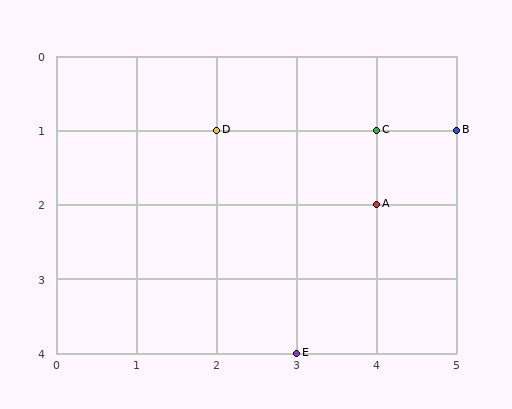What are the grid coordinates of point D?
Point D is at grid coordinates (2, 1).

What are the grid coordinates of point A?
Point A is at grid coordinates (4, 2).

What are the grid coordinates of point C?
Point C is at grid coordinates (4, 1).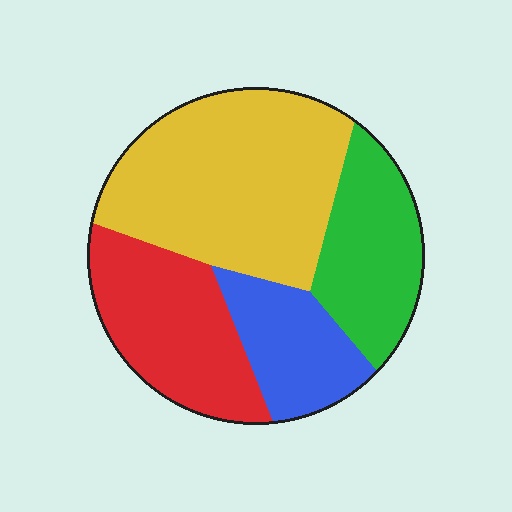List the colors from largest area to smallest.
From largest to smallest: yellow, red, green, blue.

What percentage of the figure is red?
Red covers about 25% of the figure.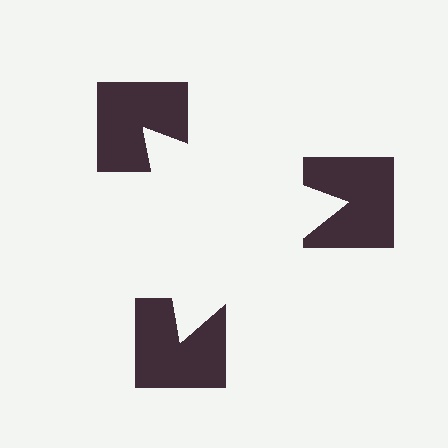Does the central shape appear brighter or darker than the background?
It typically appears slightly brighter than the background, even though no actual brightness change is drawn.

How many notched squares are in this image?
There are 3 — one at each vertex of the illusory triangle.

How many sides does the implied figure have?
3 sides.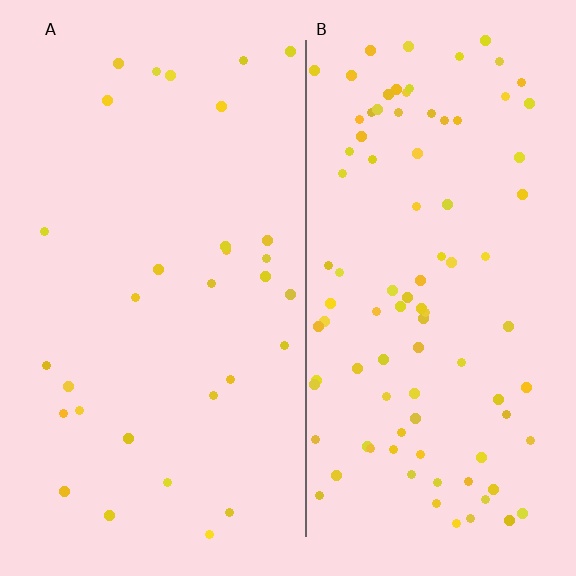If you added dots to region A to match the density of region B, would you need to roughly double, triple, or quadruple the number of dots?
Approximately triple.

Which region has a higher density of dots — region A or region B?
B (the right).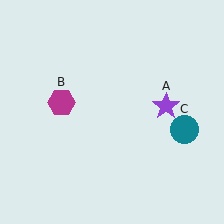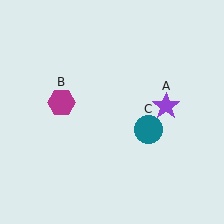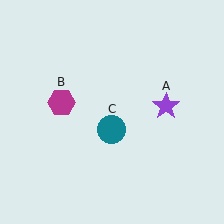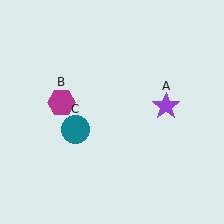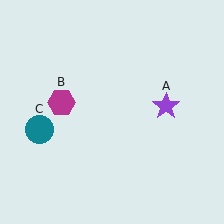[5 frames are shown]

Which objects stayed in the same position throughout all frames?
Purple star (object A) and magenta hexagon (object B) remained stationary.